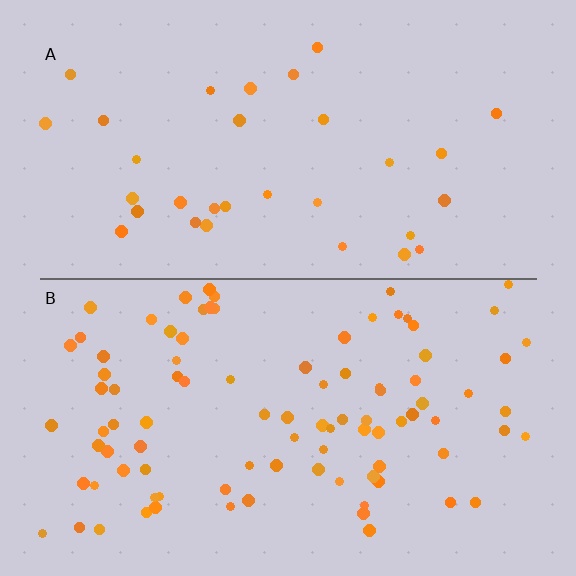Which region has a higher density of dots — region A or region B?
B (the bottom).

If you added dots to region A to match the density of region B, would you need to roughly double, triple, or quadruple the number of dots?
Approximately triple.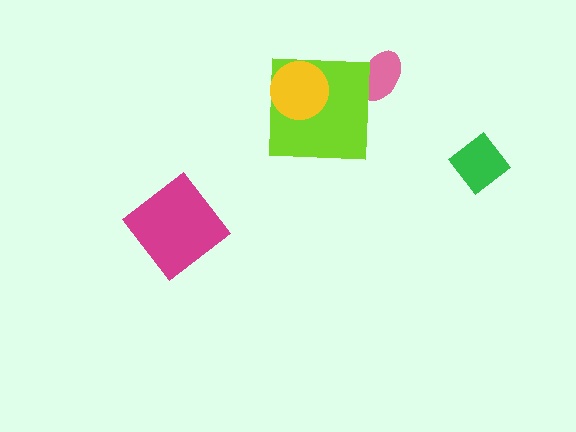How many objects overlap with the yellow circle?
1 object overlaps with the yellow circle.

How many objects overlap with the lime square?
1 object overlaps with the lime square.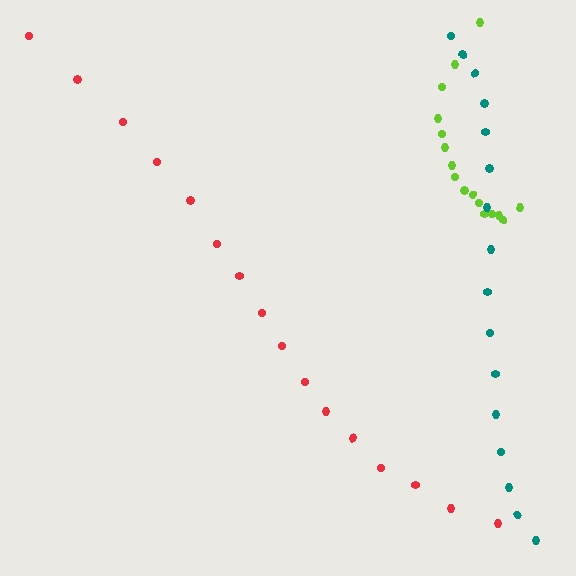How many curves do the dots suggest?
There are 3 distinct paths.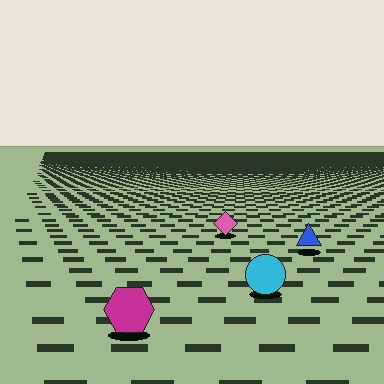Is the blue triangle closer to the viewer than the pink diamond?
Yes. The blue triangle is closer — you can tell from the texture gradient: the ground texture is coarser near it.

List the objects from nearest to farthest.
From nearest to farthest: the magenta hexagon, the cyan circle, the blue triangle, the pink diamond.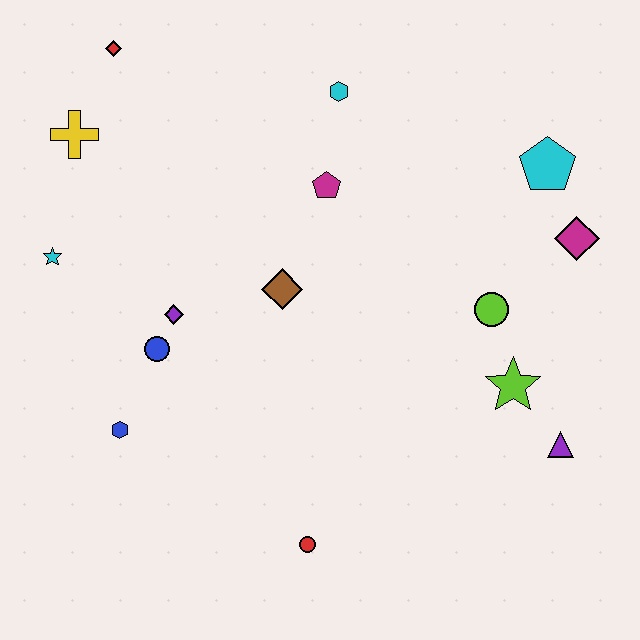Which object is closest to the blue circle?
The purple diamond is closest to the blue circle.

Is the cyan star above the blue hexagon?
Yes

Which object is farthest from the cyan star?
The purple triangle is farthest from the cyan star.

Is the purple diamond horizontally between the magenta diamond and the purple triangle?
No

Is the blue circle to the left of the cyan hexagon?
Yes